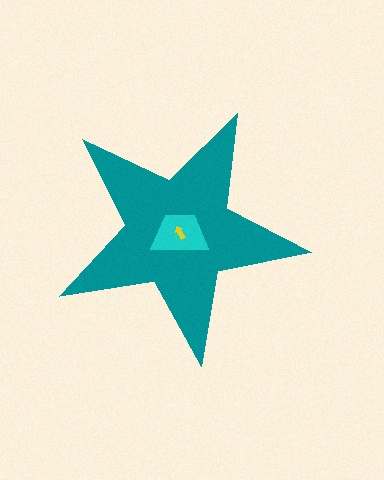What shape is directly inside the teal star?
The cyan trapezoid.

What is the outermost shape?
The teal star.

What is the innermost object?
The yellow arrow.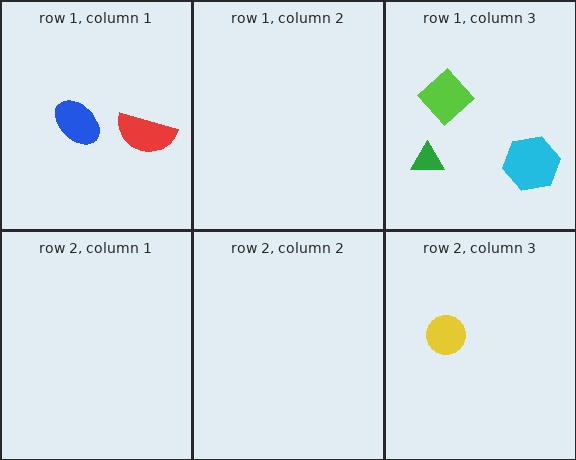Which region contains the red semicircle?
The row 1, column 1 region.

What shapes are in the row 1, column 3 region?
The green triangle, the lime diamond, the cyan hexagon.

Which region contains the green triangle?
The row 1, column 3 region.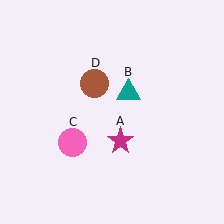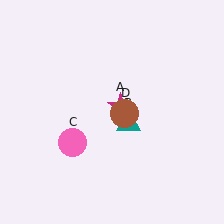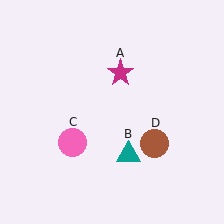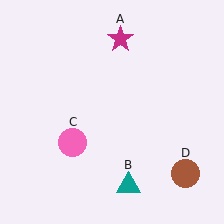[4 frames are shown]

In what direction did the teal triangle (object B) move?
The teal triangle (object B) moved down.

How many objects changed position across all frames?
3 objects changed position: magenta star (object A), teal triangle (object B), brown circle (object D).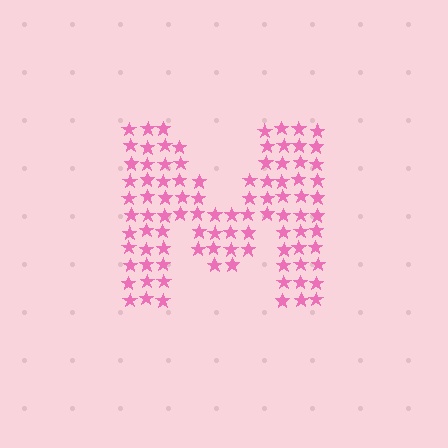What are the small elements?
The small elements are stars.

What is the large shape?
The large shape is the letter M.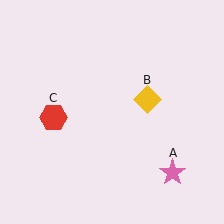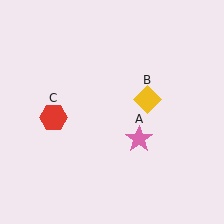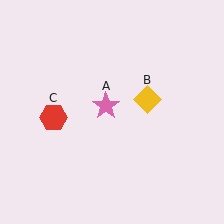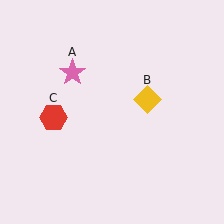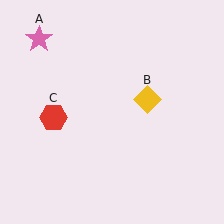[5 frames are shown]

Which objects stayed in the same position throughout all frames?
Yellow diamond (object B) and red hexagon (object C) remained stationary.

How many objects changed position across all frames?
1 object changed position: pink star (object A).